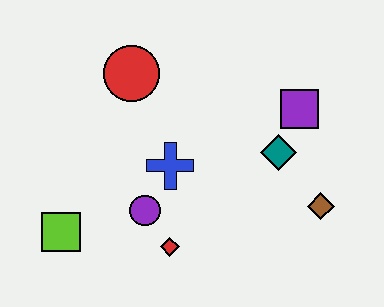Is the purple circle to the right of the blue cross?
No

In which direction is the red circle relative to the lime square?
The red circle is above the lime square.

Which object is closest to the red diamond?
The purple circle is closest to the red diamond.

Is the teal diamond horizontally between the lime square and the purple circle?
No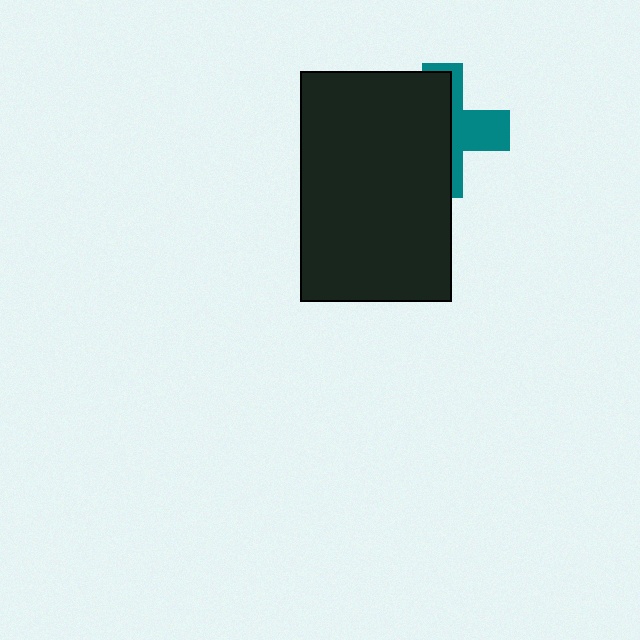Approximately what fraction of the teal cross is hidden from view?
Roughly 60% of the teal cross is hidden behind the black rectangle.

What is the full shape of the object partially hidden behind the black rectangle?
The partially hidden object is a teal cross.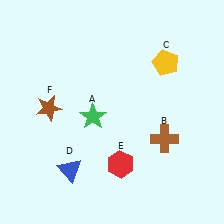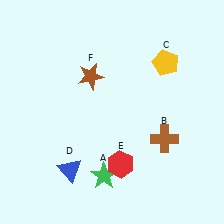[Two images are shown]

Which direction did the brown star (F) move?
The brown star (F) moved right.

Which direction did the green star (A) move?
The green star (A) moved down.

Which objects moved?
The objects that moved are: the green star (A), the brown star (F).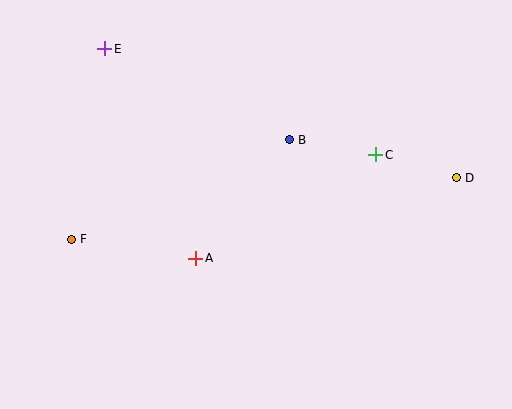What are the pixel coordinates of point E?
Point E is at (105, 49).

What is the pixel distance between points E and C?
The distance between E and C is 291 pixels.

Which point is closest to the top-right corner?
Point D is closest to the top-right corner.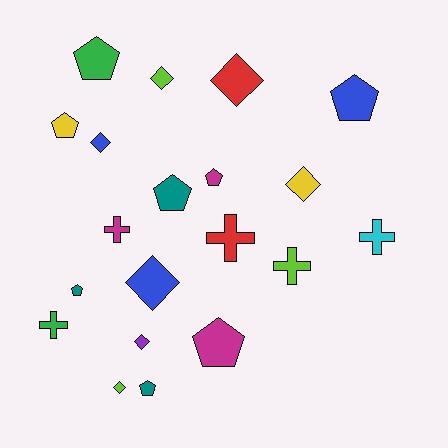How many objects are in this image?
There are 20 objects.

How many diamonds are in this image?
There are 7 diamonds.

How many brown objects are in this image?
There are no brown objects.